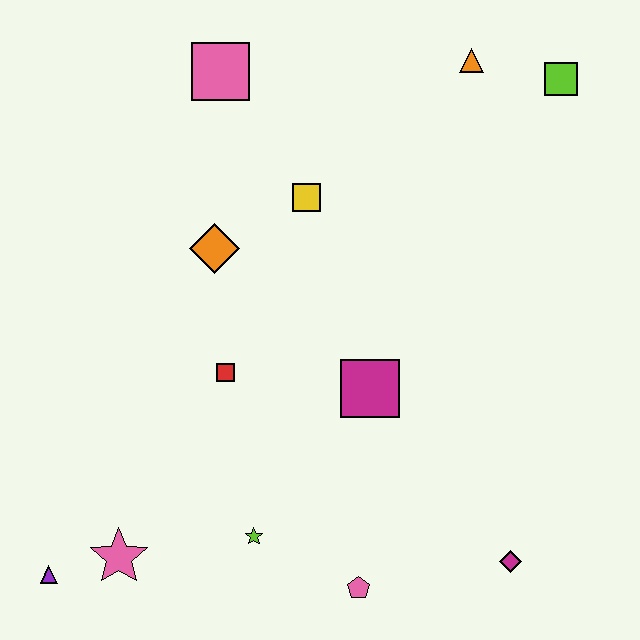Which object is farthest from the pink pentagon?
The lime square is farthest from the pink pentagon.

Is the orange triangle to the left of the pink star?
No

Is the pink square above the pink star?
Yes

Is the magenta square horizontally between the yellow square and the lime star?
No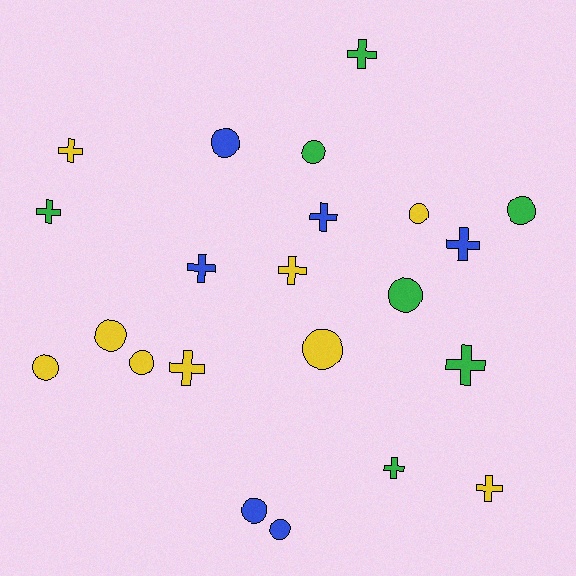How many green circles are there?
There are 3 green circles.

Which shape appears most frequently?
Circle, with 11 objects.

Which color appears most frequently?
Yellow, with 9 objects.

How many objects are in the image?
There are 22 objects.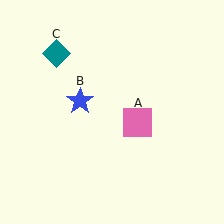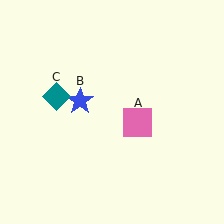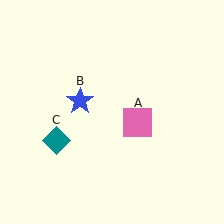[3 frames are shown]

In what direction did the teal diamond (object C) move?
The teal diamond (object C) moved down.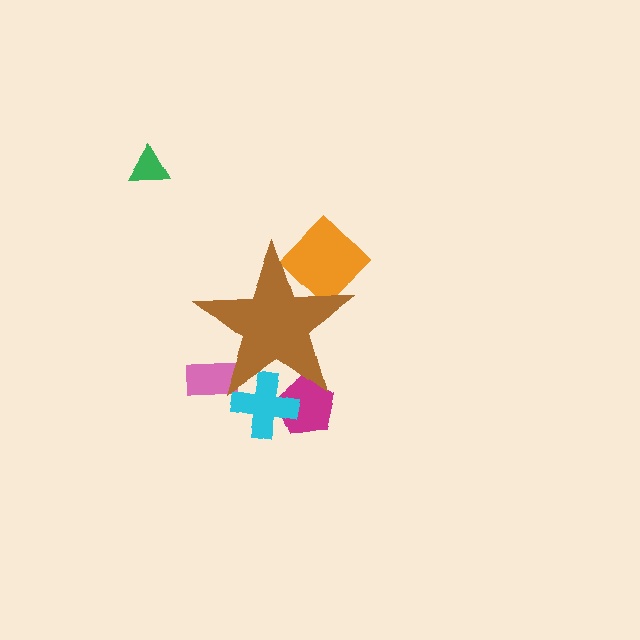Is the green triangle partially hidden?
No, the green triangle is fully visible.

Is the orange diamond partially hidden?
Yes, the orange diamond is partially hidden behind the brown star.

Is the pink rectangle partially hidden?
Yes, the pink rectangle is partially hidden behind the brown star.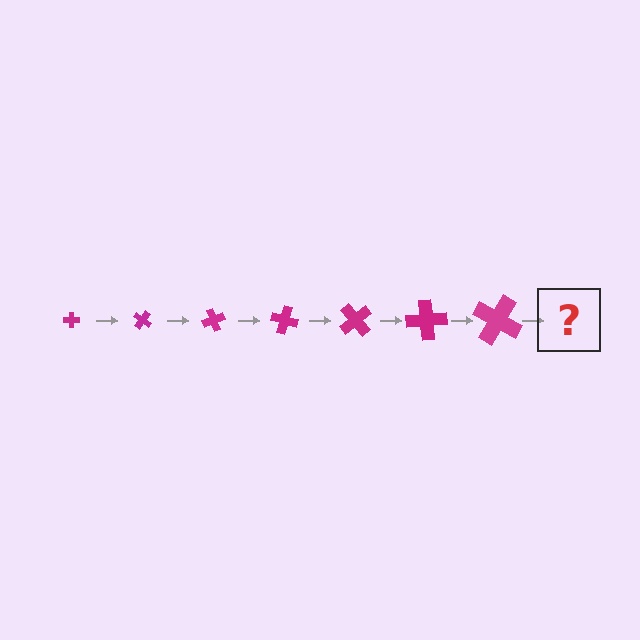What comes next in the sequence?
The next element should be a cross, larger than the previous one and rotated 245 degrees from the start.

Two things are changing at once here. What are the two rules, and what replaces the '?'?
The two rules are that the cross grows larger each step and it rotates 35 degrees each step. The '?' should be a cross, larger than the previous one and rotated 245 degrees from the start.